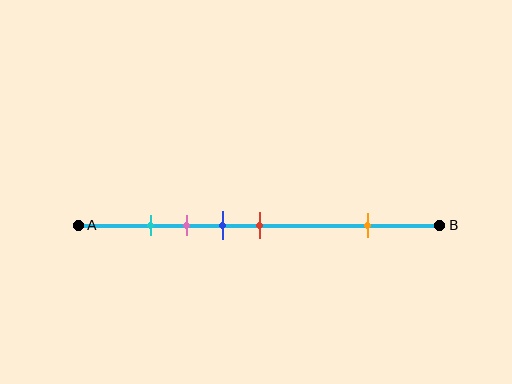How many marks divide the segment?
There are 5 marks dividing the segment.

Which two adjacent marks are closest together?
The cyan and pink marks are the closest adjacent pair.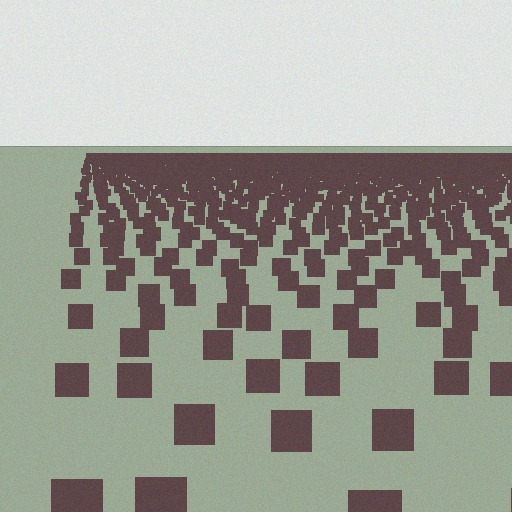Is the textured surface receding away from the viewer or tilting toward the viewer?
The surface is receding away from the viewer. Texture elements get smaller and denser toward the top.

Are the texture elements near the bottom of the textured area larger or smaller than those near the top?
Larger. Near the bottom, elements are closer to the viewer and appear at a bigger on-screen size.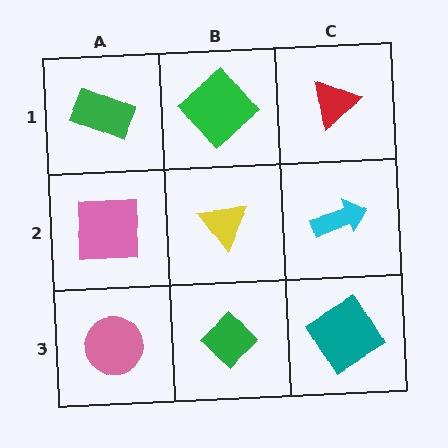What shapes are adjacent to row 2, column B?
A green diamond (row 1, column B), a green diamond (row 3, column B), a pink square (row 2, column A), a cyan arrow (row 2, column C).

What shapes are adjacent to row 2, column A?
A green rectangle (row 1, column A), a pink circle (row 3, column A), a yellow triangle (row 2, column B).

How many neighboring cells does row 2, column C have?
3.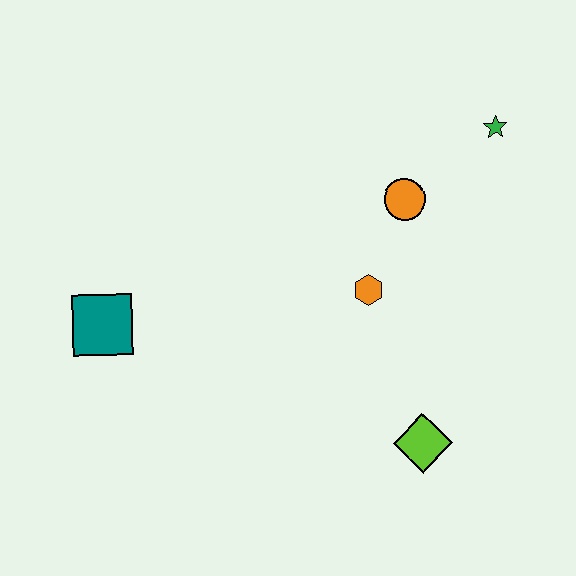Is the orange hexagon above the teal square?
Yes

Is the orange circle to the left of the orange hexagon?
No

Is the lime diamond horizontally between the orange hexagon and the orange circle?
No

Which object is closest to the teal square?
The orange hexagon is closest to the teal square.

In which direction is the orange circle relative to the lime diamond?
The orange circle is above the lime diamond.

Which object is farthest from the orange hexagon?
The teal square is farthest from the orange hexagon.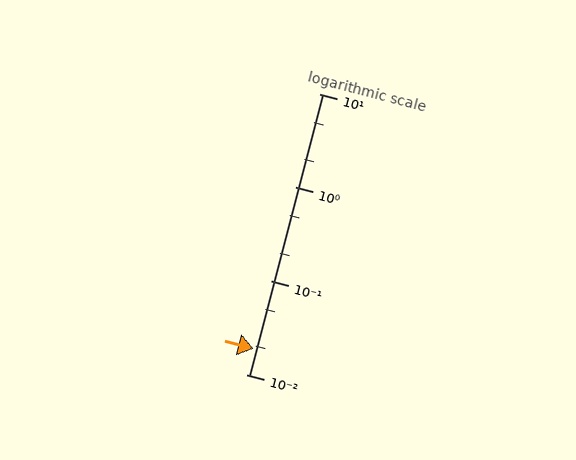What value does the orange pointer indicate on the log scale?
The pointer indicates approximately 0.019.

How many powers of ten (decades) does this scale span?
The scale spans 3 decades, from 0.01 to 10.